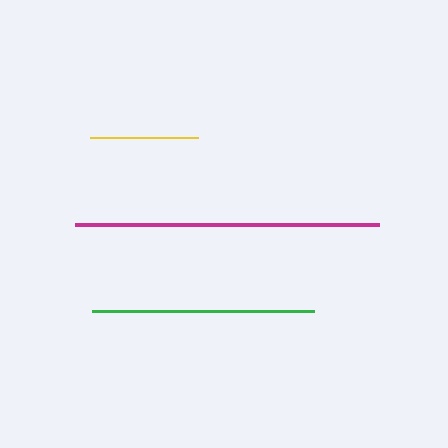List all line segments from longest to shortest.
From longest to shortest: magenta, green, yellow.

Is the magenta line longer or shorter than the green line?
The magenta line is longer than the green line.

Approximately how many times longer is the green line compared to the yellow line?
The green line is approximately 2.1 times the length of the yellow line.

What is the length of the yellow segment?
The yellow segment is approximately 108 pixels long.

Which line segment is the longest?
The magenta line is the longest at approximately 305 pixels.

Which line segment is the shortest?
The yellow line is the shortest at approximately 108 pixels.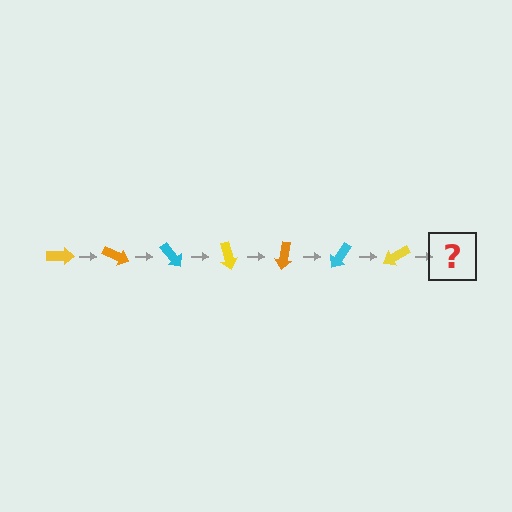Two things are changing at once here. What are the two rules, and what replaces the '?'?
The two rules are that it rotates 25 degrees each step and the color cycles through yellow, orange, and cyan. The '?' should be an orange arrow, rotated 175 degrees from the start.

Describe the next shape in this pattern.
It should be an orange arrow, rotated 175 degrees from the start.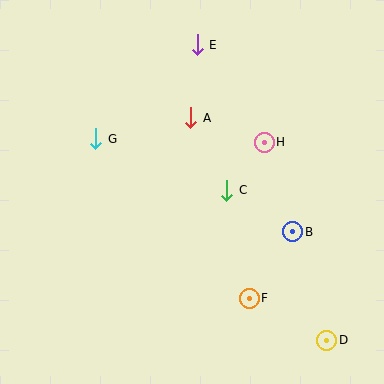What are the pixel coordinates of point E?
Point E is at (197, 45).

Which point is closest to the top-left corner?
Point G is closest to the top-left corner.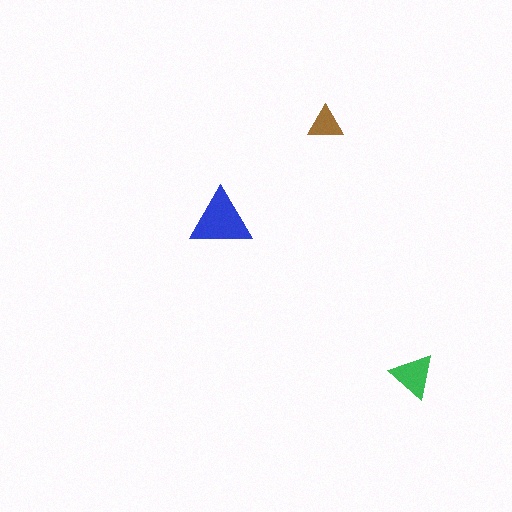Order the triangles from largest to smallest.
the blue one, the green one, the brown one.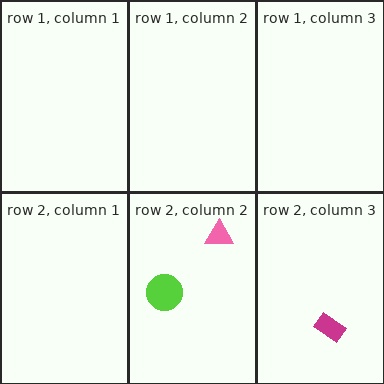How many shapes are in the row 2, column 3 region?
1.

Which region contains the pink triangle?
The row 2, column 2 region.